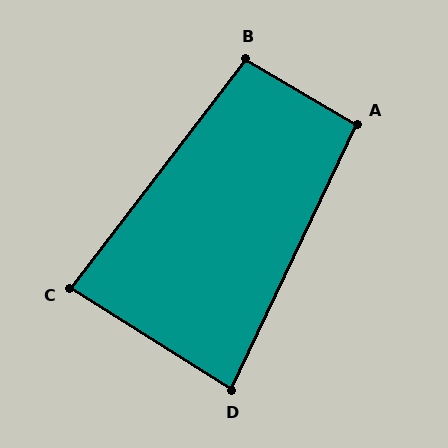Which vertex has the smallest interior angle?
D, at approximately 83 degrees.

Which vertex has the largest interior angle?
B, at approximately 97 degrees.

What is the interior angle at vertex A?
Approximately 95 degrees (approximately right).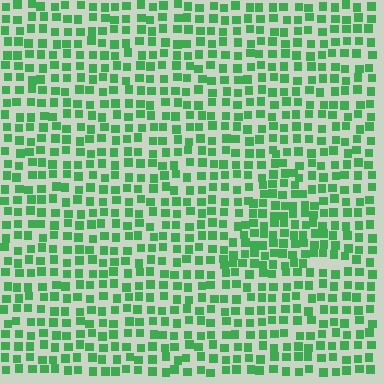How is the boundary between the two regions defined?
The boundary is defined by a change in element density (approximately 1.5x ratio). All elements are the same color, size, and shape.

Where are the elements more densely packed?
The elements are more densely packed inside the triangle boundary.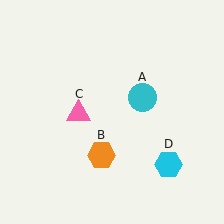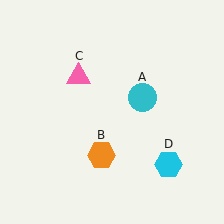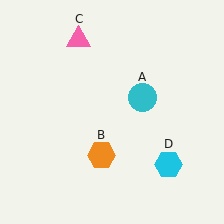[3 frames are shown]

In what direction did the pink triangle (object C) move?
The pink triangle (object C) moved up.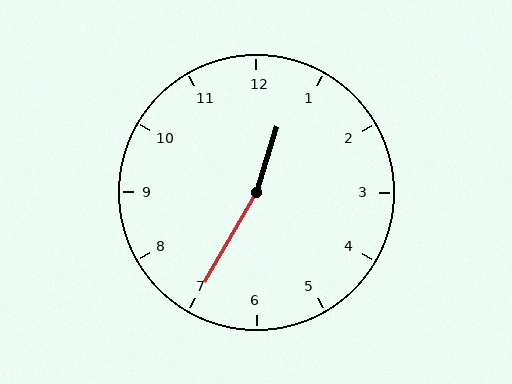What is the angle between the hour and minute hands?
Approximately 168 degrees.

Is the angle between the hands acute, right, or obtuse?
It is obtuse.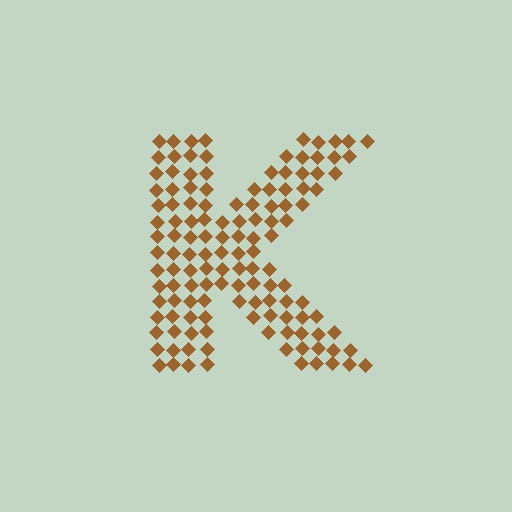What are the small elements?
The small elements are diamonds.